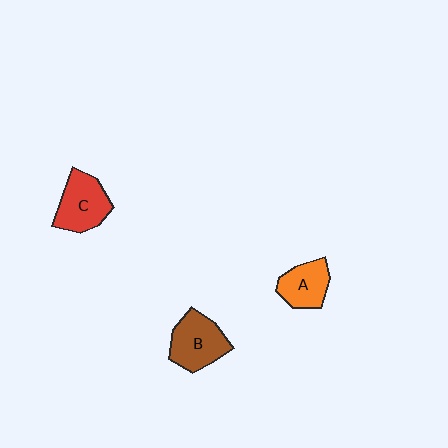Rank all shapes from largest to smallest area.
From largest to smallest: B (brown), C (red), A (orange).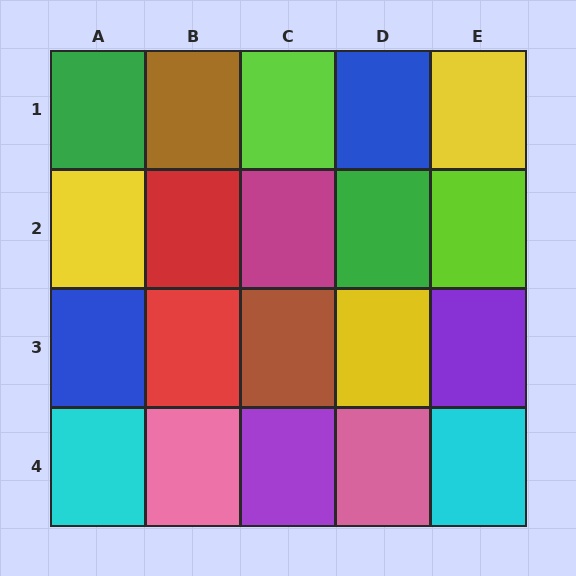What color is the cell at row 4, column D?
Pink.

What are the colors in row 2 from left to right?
Yellow, red, magenta, green, lime.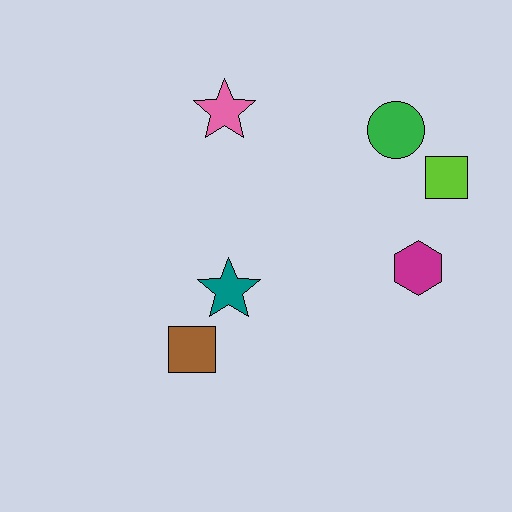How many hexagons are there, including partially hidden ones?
There is 1 hexagon.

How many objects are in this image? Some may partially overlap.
There are 6 objects.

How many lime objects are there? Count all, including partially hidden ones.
There is 1 lime object.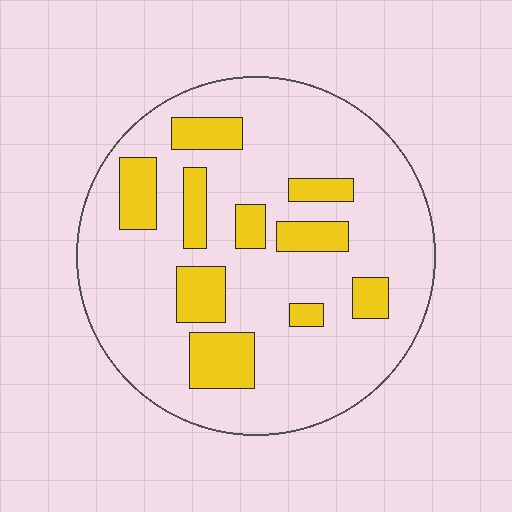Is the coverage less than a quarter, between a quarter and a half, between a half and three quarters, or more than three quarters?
Less than a quarter.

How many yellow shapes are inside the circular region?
10.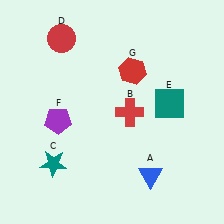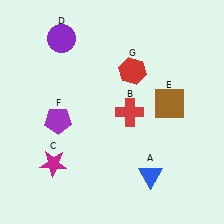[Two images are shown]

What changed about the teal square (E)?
In Image 1, E is teal. In Image 2, it changed to brown.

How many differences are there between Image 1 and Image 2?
There are 3 differences between the two images.